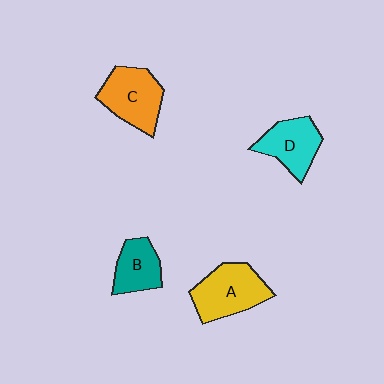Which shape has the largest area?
Shape A (yellow).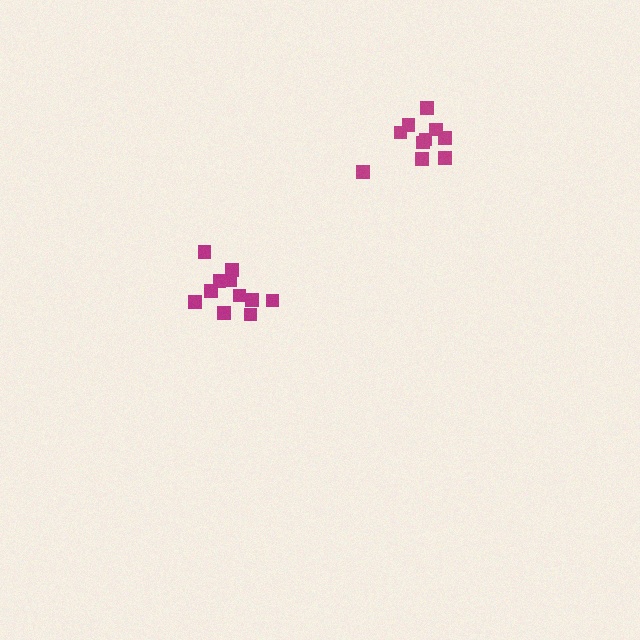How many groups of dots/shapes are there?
There are 2 groups.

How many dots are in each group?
Group 1: 10 dots, Group 2: 11 dots (21 total).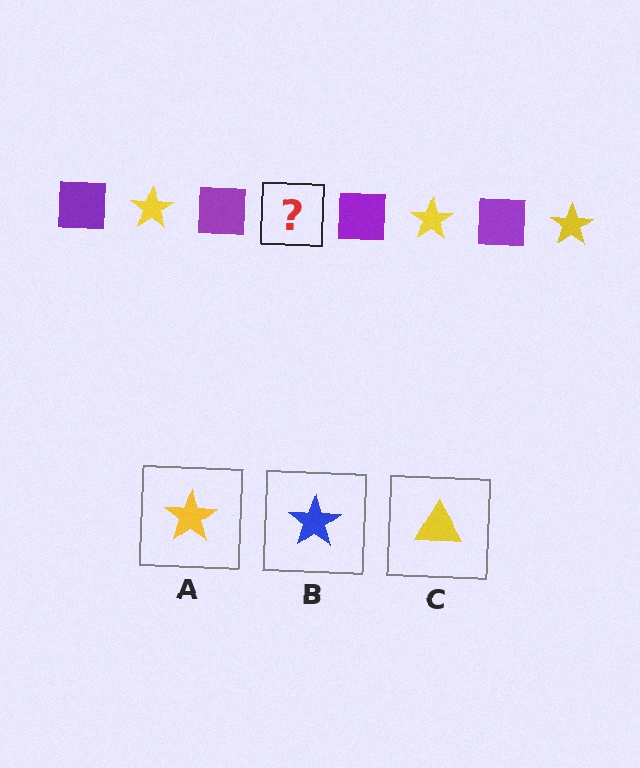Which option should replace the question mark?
Option A.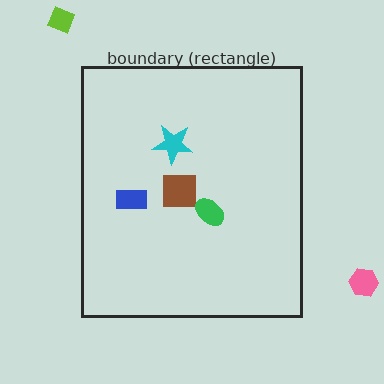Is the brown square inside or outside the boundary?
Inside.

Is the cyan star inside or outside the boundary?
Inside.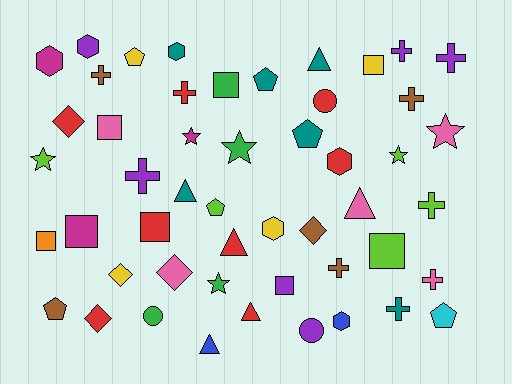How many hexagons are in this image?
There are 6 hexagons.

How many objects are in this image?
There are 50 objects.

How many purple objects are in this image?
There are 6 purple objects.